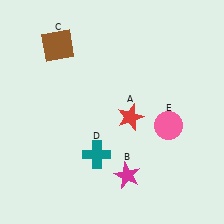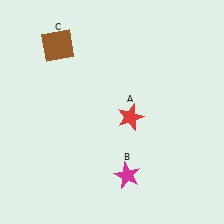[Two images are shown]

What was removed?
The teal cross (D), the pink circle (E) were removed in Image 2.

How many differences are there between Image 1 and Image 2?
There are 2 differences between the two images.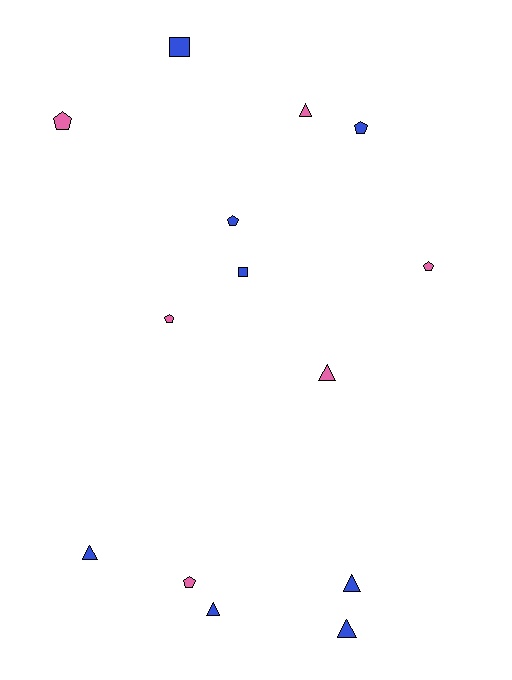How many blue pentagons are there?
There are 2 blue pentagons.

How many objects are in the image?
There are 14 objects.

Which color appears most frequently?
Blue, with 8 objects.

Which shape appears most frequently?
Pentagon, with 6 objects.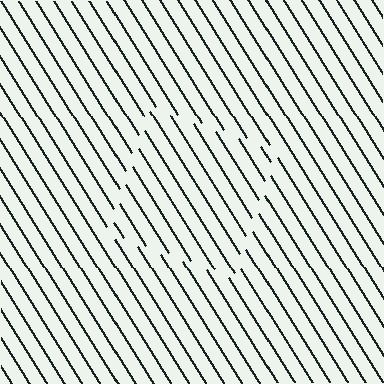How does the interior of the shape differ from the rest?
The interior of the shape contains the same grating, shifted by half a period — the contour is defined by the phase discontinuity where line-ends from the inner and outer gratings abut.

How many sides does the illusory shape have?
4 sides — the line-ends trace a square.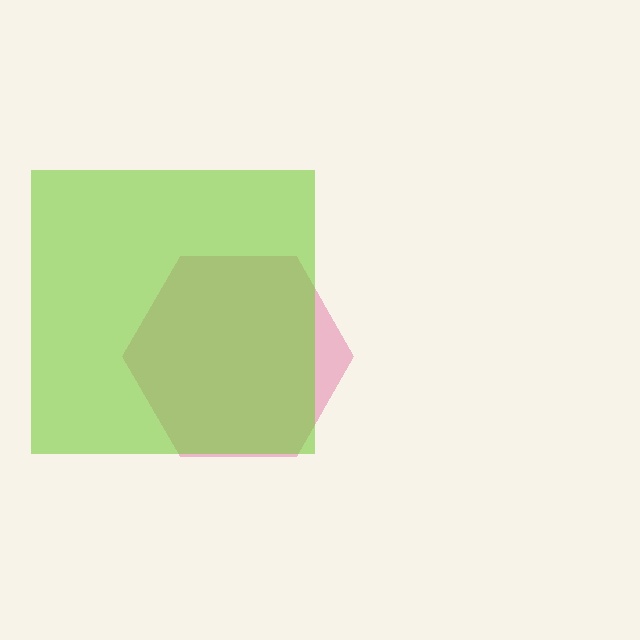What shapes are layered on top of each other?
The layered shapes are: a pink hexagon, a lime square.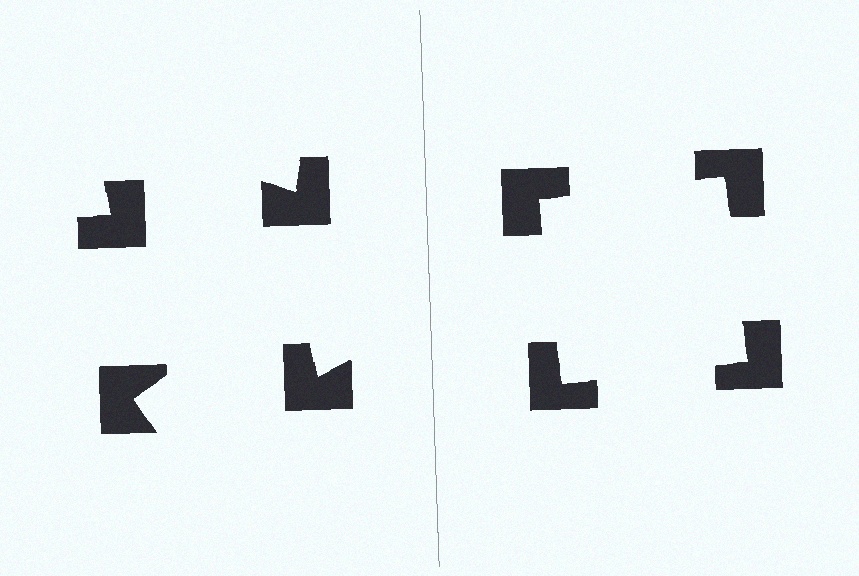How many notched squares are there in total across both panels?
8 — 4 on each side.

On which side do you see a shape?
An illusory square appears on the right side. On the left side the wedge cuts are rotated, so no coherent shape forms.